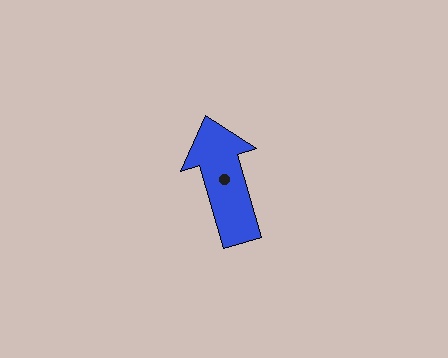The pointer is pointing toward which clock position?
Roughly 11 o'clock.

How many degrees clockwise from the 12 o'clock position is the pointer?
Approximately 344 degrees.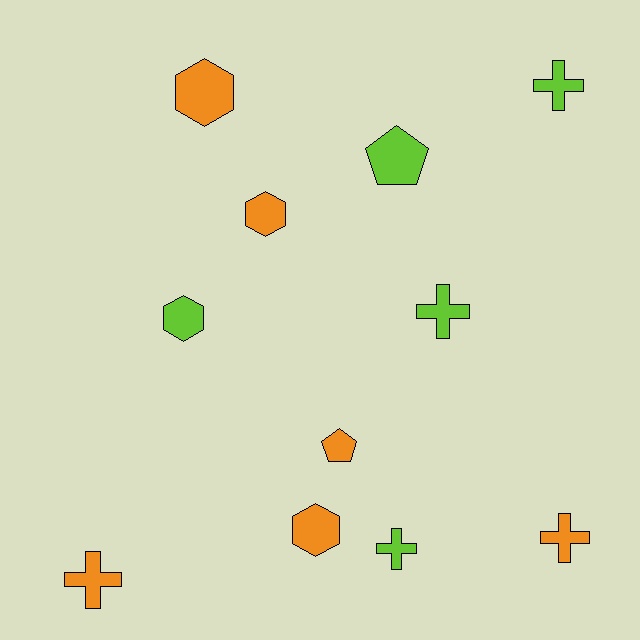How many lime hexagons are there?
There is 1 lime hexagon.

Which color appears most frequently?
Orange, with 6 objects.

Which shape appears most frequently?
Cross, with 5 objects.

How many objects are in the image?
There are 11 objects.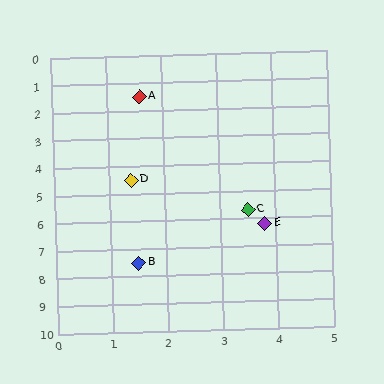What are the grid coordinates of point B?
Point B is at approximately (1.5, 7.5).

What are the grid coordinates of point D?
Point D is at approximately (1.4, 4.5).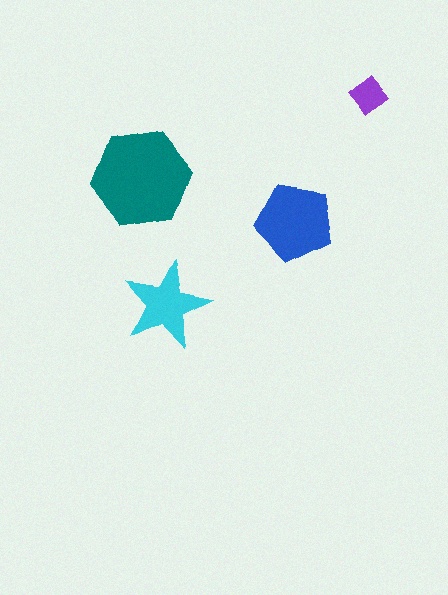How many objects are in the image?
There are 4 objects in the image.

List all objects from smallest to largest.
The purple diamond, the cyan star, the blue pentagon, the teal hexagon.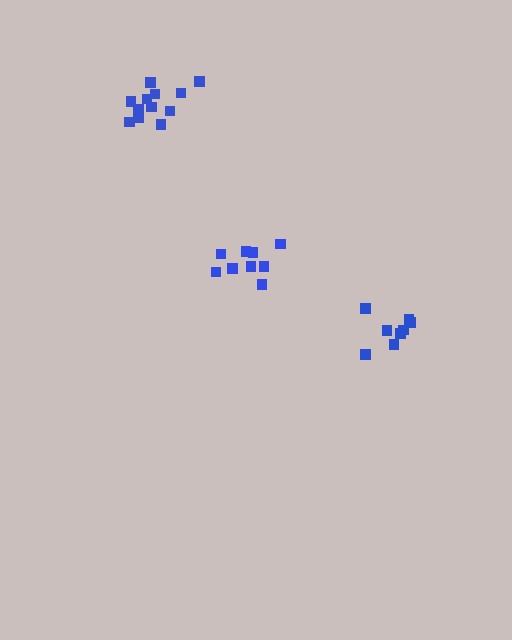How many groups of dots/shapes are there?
There are 3 groups.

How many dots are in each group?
Group 1: 13 dots, Group 2: 9 dots, Group 3: 9 dots (31 total).